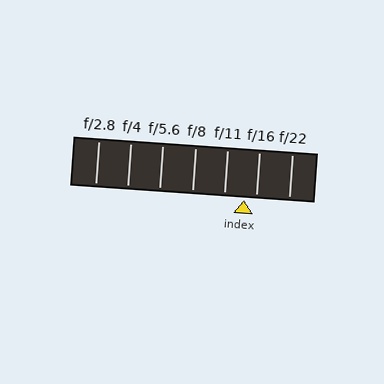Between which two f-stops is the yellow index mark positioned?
The index mark is between f/11 and f/16.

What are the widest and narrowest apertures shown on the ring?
The widest aperture shown is f/2.8 and the narrowest is f/22.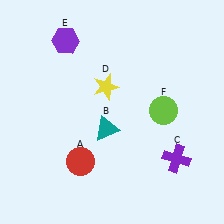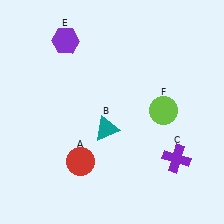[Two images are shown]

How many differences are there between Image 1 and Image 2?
There is 1 difference between the two images.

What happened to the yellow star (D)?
The yellow star (D) was removed in Image 2. It was in the top-left area of Image 1.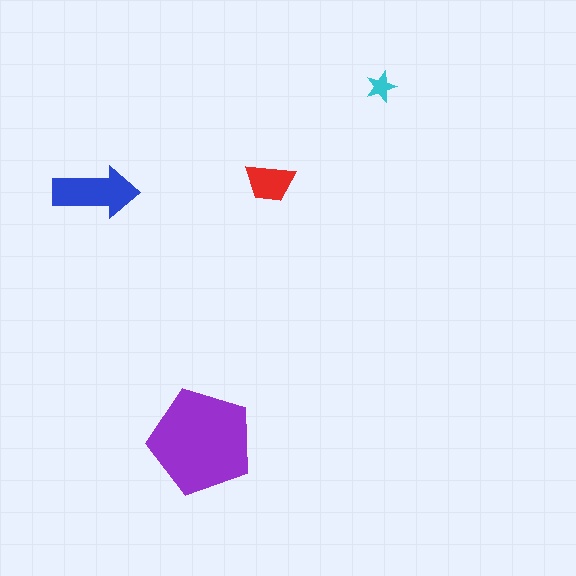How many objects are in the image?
There are 4 objects in the image.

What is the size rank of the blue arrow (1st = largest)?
2nd.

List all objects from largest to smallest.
The purple pentagon, the blue arrow, the red trapezoid, the cyan star.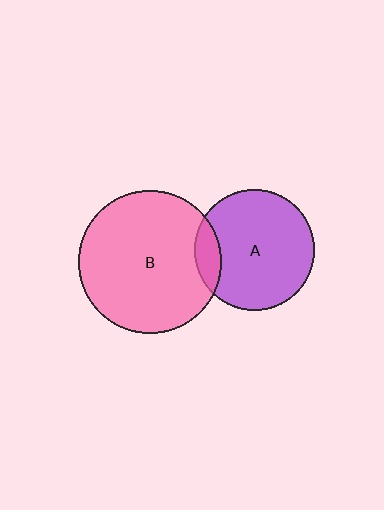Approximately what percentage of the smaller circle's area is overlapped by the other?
Approximately 10%.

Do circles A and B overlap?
Yes.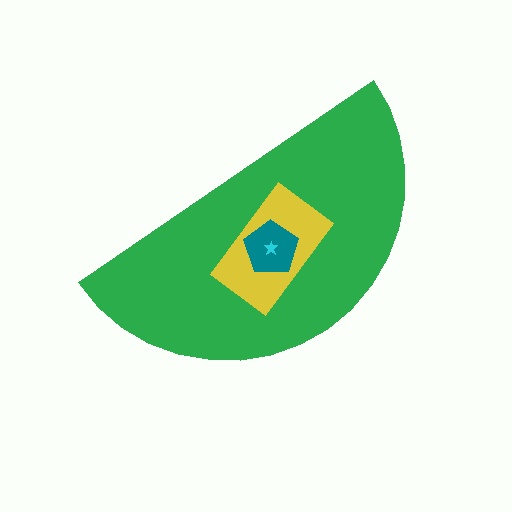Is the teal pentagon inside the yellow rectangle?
Yes.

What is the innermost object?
The cyan star.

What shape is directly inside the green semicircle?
The yellow rectangle.